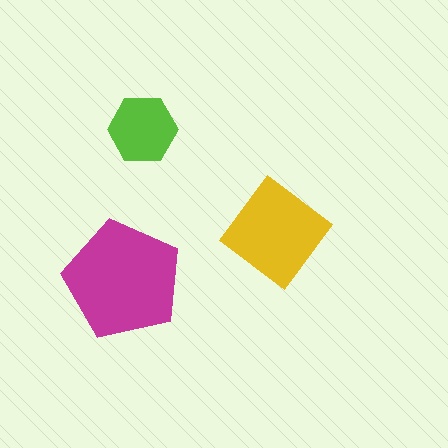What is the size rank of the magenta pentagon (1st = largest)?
1st.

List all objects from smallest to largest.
The lime hexagon, the yellow diamond, the magenta pentagon.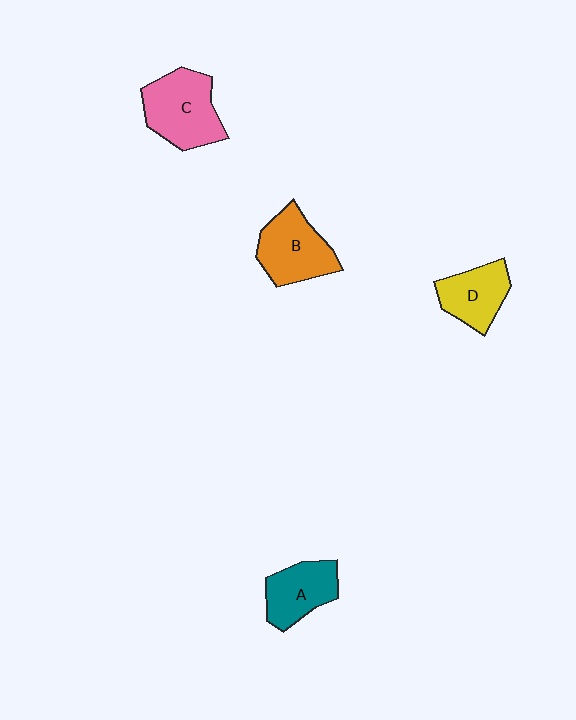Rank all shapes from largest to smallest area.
From largest to smallest: C (pink), B (orange), A (teal), D (yellow).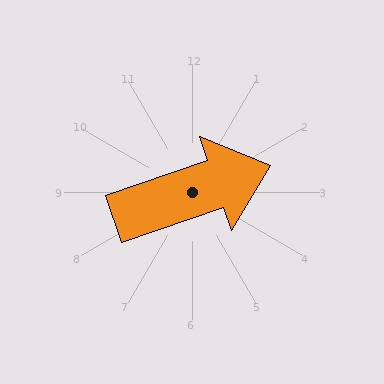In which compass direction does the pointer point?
East.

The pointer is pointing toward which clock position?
Roughly 2 o'clock.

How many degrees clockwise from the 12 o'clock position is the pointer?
Approximately 71 degrees.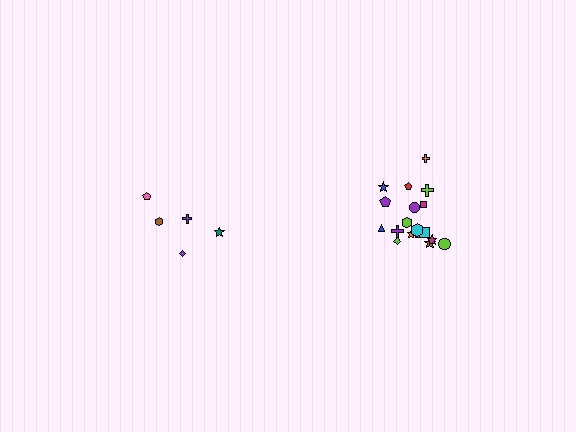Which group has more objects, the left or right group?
The right group.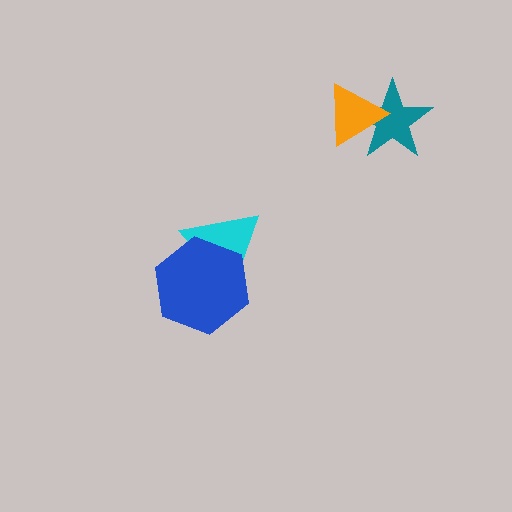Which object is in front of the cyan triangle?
The blue hexagon is in front of the cyan triangle.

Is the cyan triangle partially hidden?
Yes, it is partially covered by another shape.